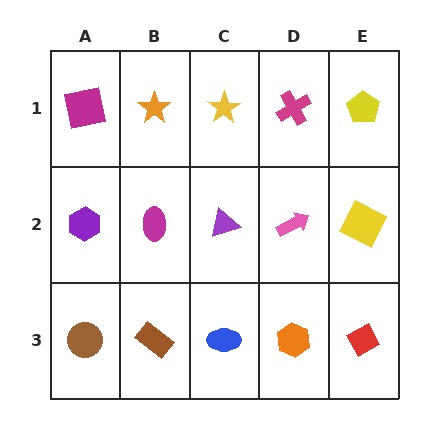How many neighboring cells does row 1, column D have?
3.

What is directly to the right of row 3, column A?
A brown rectangle.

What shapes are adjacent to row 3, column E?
A yellow square (row 2, column E), an orange hexagon (row 3, column D).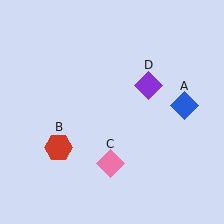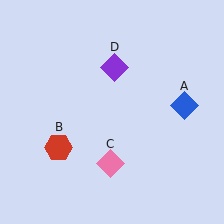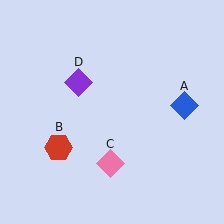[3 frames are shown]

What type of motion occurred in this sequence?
The purple diamond (object D) rotated counterclockwise around the center of the scene.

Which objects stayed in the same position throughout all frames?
Blue diamond (object A) and red hexagon (object B) and pink diamond (object C) remained stationary.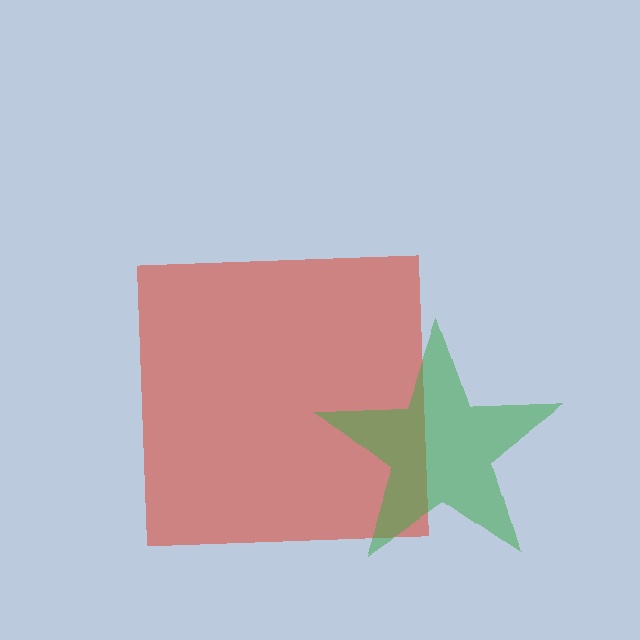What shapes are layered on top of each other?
The layered shapes are: a red square, a green star.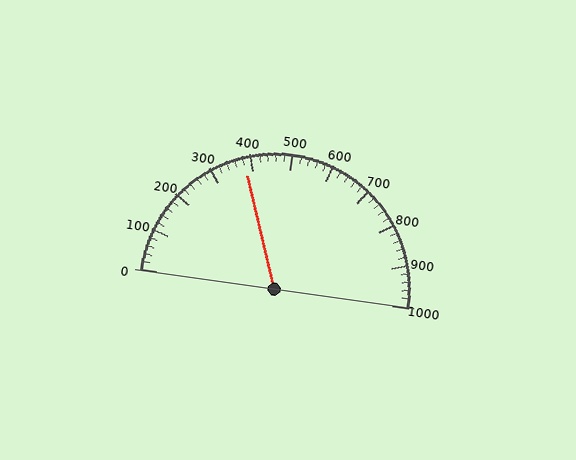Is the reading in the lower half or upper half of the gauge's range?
The reading is in the lower half of the range (0 to 1000).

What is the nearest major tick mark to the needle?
The nearest major tick mark is 400.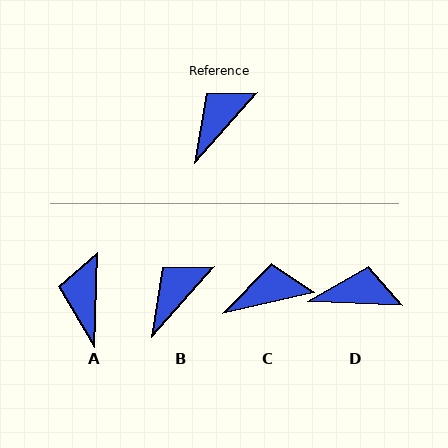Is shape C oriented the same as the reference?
No, it is off by about 35 degrees.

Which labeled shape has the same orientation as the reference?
B.